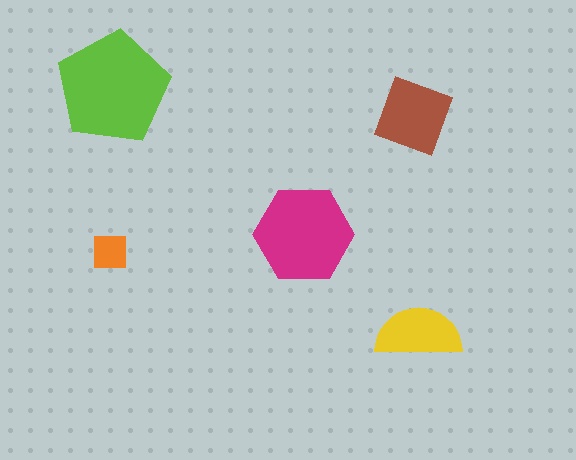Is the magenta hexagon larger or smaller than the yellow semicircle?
Larger.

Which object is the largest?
The lime pentagon.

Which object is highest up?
The lime pentagon is topmost.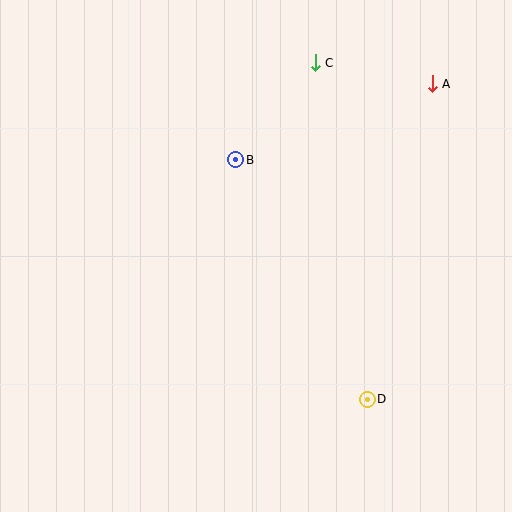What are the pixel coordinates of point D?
Point D is at (367, 399).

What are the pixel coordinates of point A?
Point A is at (432, 84).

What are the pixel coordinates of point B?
Point B is at (236, 160).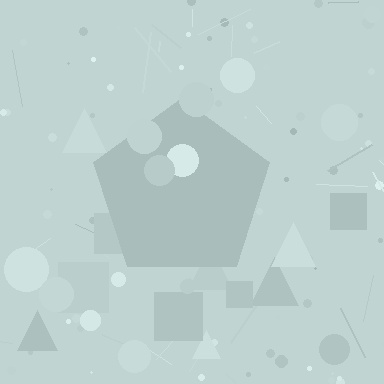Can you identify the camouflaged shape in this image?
The camouflaged shape is a pentagon.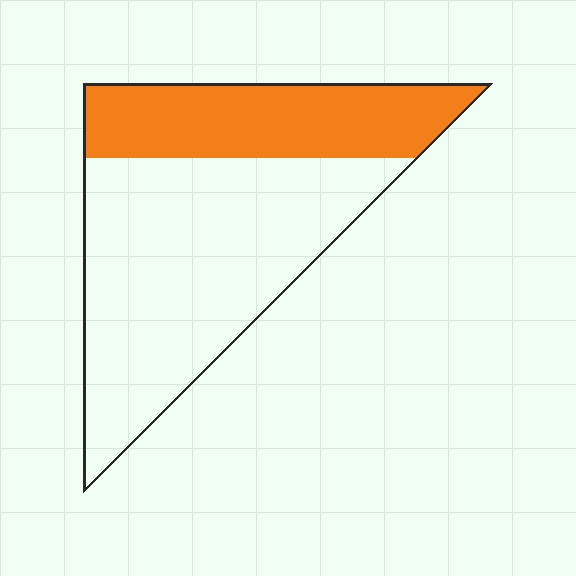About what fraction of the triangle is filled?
About one third (1/3).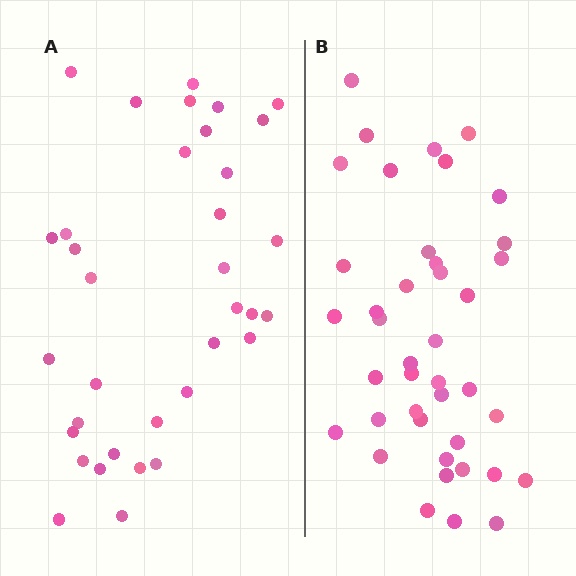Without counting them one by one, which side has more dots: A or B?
Region B (the right region) has more dots.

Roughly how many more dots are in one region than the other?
Region B has about 6 more dots than region A.